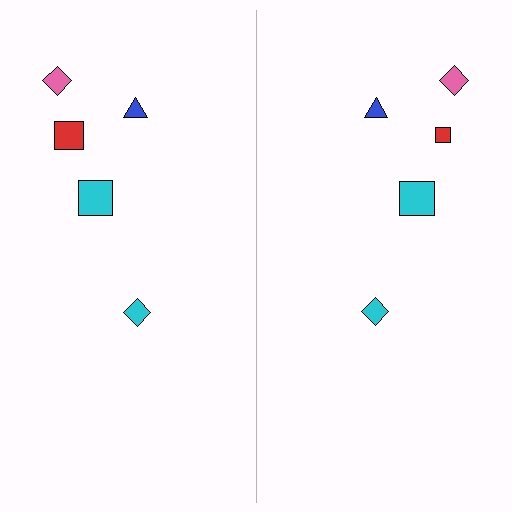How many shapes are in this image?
There are 10 shapes in this image.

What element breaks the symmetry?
The red square on the right side has a different size than its mirror counterpart.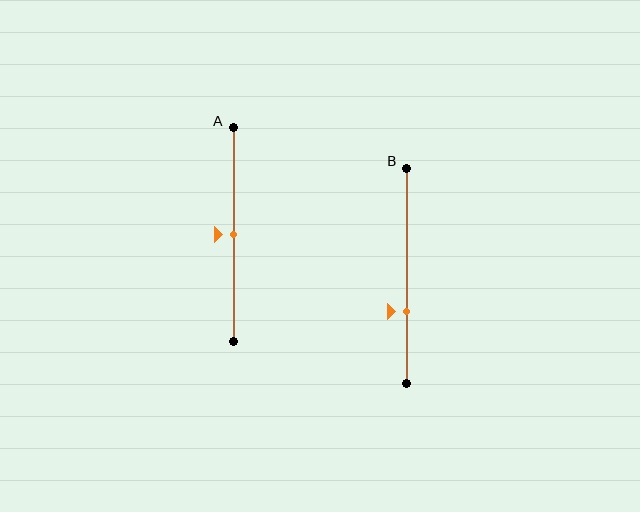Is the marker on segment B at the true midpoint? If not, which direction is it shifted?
No, the marker on segment B is shifted downward by about 17% of the segment length.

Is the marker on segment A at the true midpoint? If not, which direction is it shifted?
Yes, the marker on segment A is at the true midpoint.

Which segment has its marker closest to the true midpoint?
Segment A has its marker closest to the true midpoint.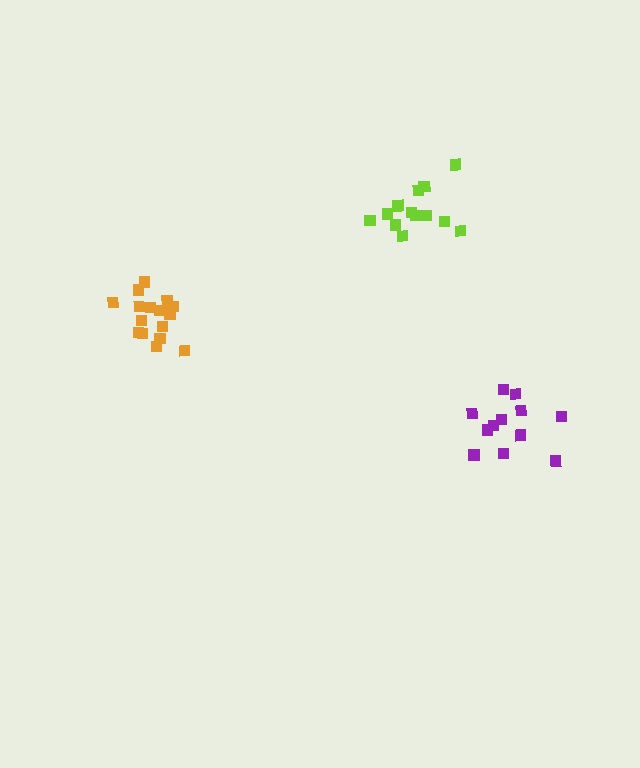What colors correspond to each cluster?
The clusters are colored: orange, purple, lime.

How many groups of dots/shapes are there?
There are 3 groups.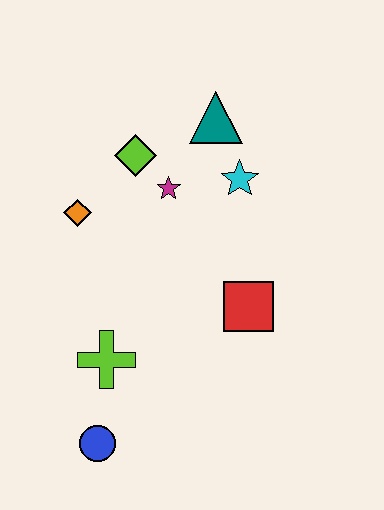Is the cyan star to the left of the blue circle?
No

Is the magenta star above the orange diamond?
Yes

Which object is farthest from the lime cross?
The teal triangle is farthest from the lime cross.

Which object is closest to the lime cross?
The blue circle is closest to the lime cross.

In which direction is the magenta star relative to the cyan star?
The magenta star is to the left of the cyan star.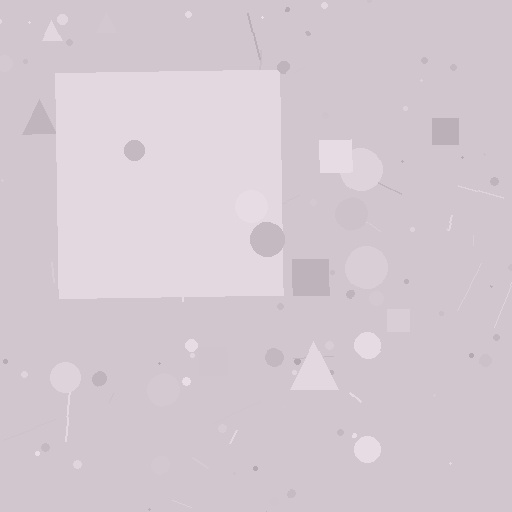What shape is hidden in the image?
A square is hidden in the image.